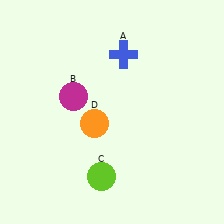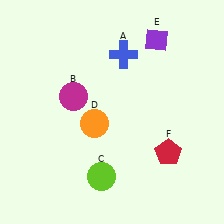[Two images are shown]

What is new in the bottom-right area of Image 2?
A red pentagon (F) was added in the bottom-right area of Image 2.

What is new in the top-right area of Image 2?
A purple diamond (E) was added in the top-right area of Image 2.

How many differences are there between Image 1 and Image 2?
There are 2 differences between the two images.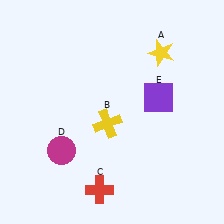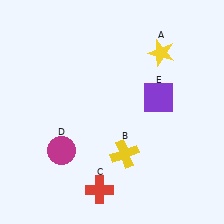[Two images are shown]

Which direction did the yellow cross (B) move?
The yellow cross (B) moved down.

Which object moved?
The yellow cross (B) moved down.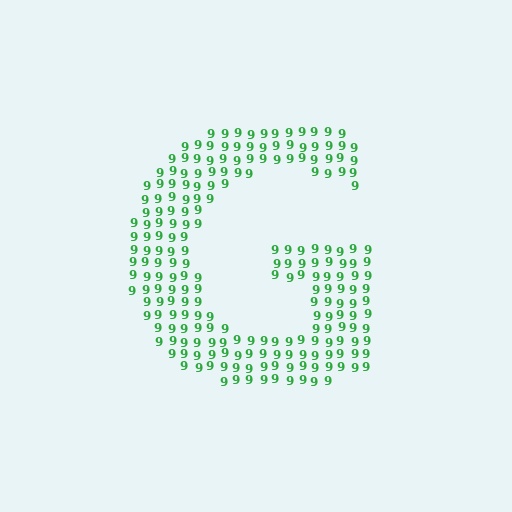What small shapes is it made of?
It is made of small digit 9's.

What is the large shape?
The large shape is the letter G.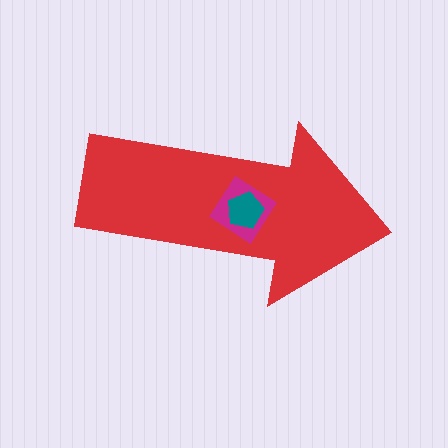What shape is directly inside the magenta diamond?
The teal pentagon.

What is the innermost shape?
The teal pentagon.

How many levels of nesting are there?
3.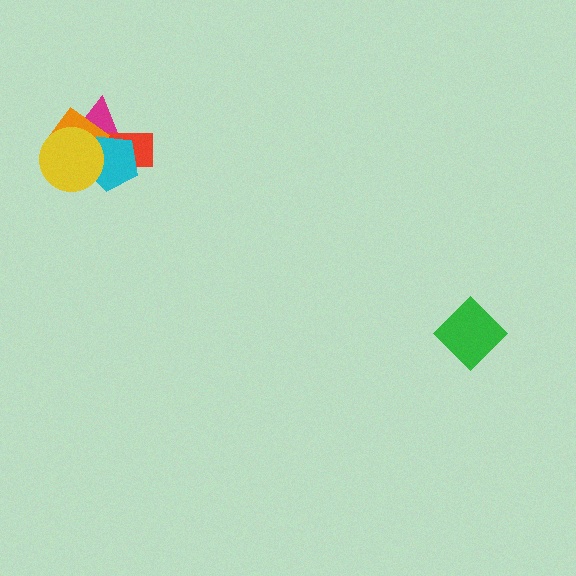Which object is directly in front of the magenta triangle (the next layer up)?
The red rectangle is directly in front of the magenta triangle.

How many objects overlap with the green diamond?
0 objects overlap with the green diamond.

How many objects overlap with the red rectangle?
3 objects overlap with the red rectangle.